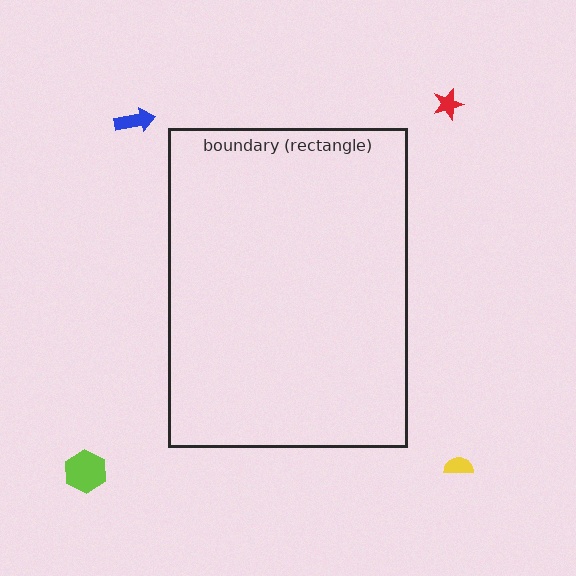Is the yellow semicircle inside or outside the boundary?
Outside.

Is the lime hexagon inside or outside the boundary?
Outside.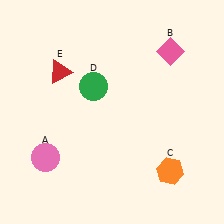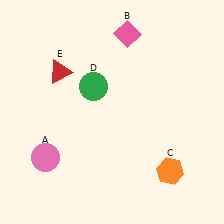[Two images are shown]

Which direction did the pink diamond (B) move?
The pink diamond (B) moved left.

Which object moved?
The pink diamond (B) moved left.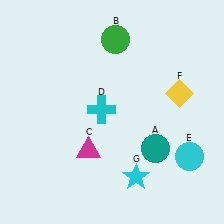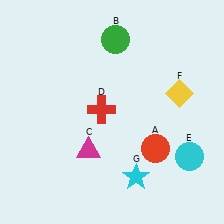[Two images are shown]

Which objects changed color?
A changed from teal to red. D changed from cyan to red.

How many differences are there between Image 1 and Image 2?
There are 2 differences between the two images.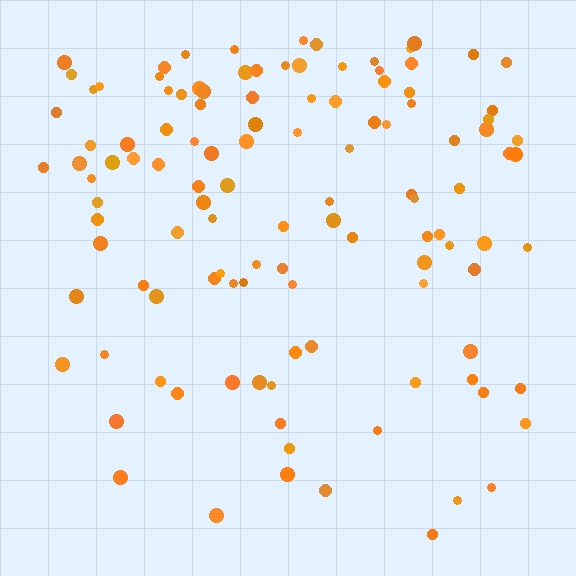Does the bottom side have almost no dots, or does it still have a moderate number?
Still a moderate number, just noticeably fewer than the top.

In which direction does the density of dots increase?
From bottom to top, with the top side densest.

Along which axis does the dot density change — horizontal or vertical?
Vertical.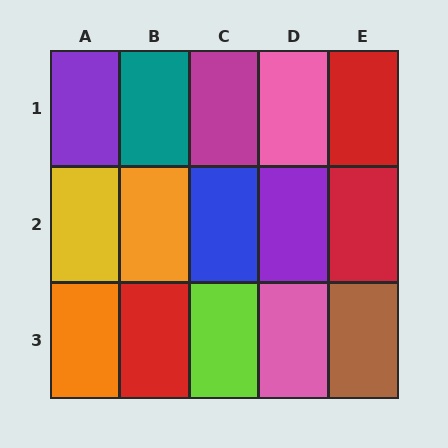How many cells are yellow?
1 cell is yellow.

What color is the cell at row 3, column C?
Lime.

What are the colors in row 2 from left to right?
Yellow, orange, blue, purple, red.